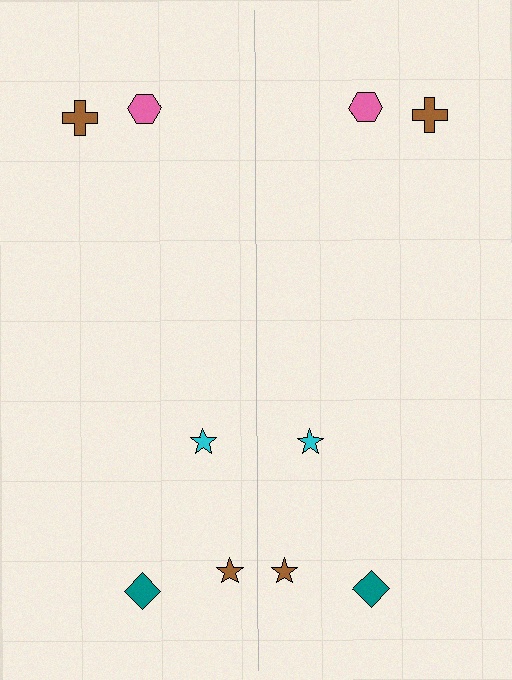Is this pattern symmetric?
Yes, this pattern has bilateral (reflection) symmetry.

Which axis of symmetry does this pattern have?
The pattern has a vertical axis of symmetry running through the center of the image.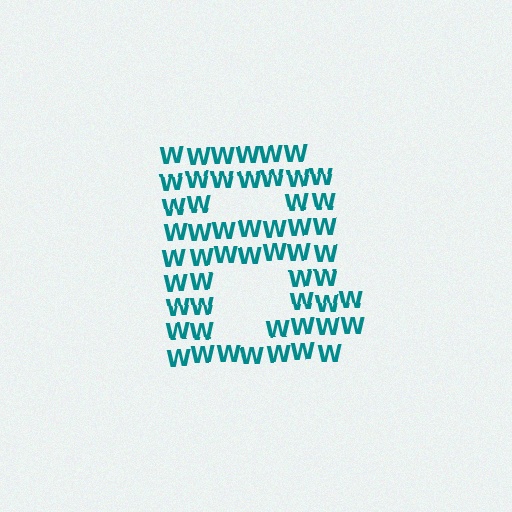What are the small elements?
The small elements are letter W's.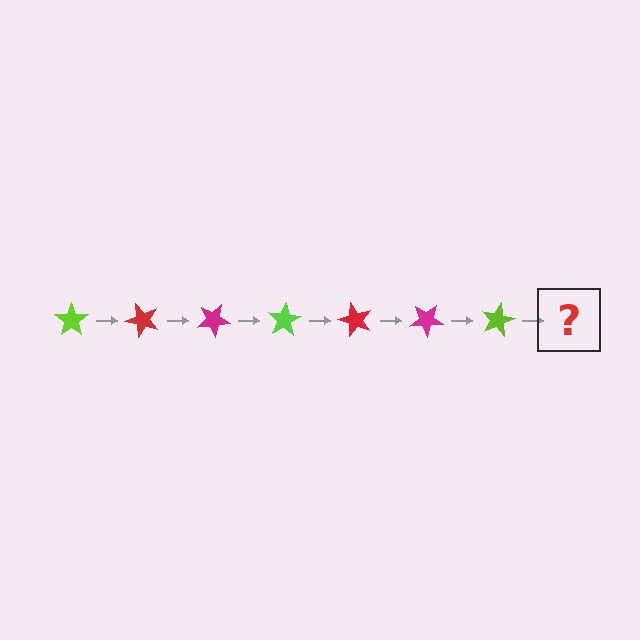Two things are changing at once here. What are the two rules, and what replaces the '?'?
The two rules are that it rotates 50 degrees each step and the color cycles through lime, red, and magenta. The '?' should be a red star, rotated 350 degrees from the start.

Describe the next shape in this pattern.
It should be a red star, rotated 350 degrees from the start.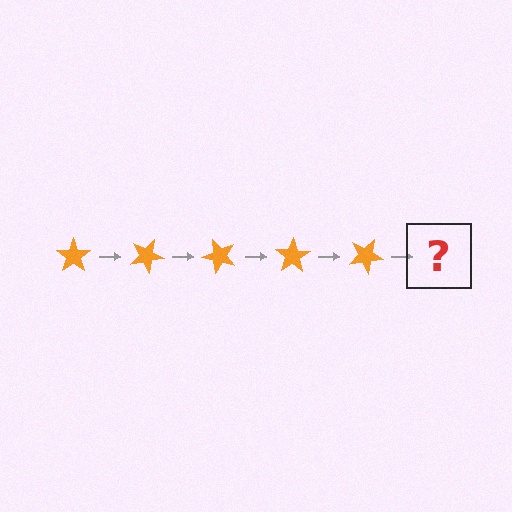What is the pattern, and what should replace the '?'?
The pattern is that the star rotates 25 degrees each step. The '?' should be an orange star rotated 125 degrees.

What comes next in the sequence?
The next element should be an orange star rotated 125 degrees.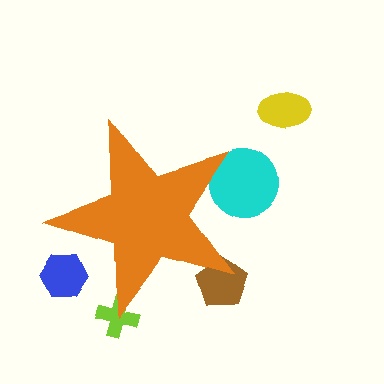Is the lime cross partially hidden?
Yes, the lime cross is partially hidden behind the orange star.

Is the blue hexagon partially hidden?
Yes, the blue hexagon is partially hidden behind the orange star.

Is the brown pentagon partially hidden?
Yes, the brown pentagon is partially hidden behind the orange star.